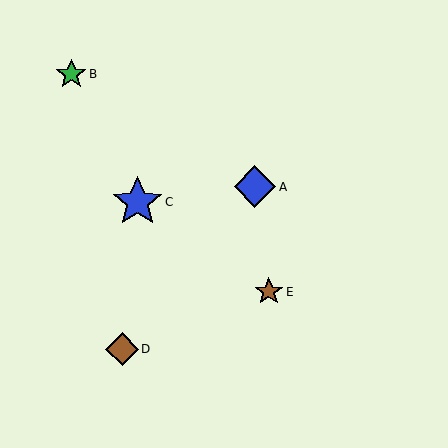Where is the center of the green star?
The center of the green star is at (71, 74).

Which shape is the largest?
The blue star (labeled C) is the largest.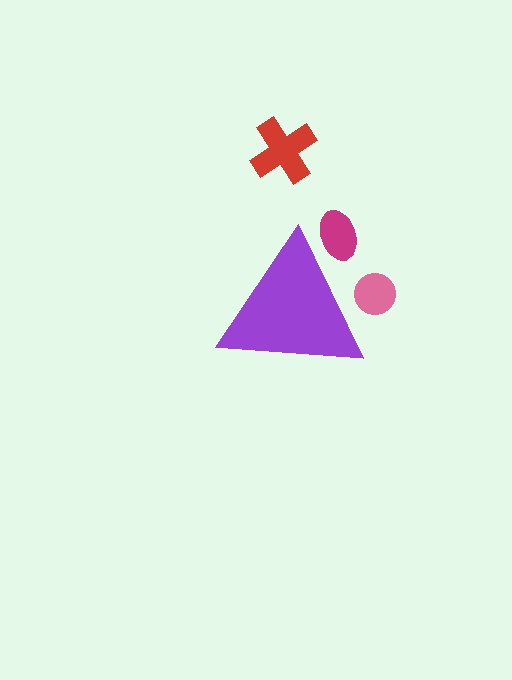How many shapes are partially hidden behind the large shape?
2 shapes are partially hidden.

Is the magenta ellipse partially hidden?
Yes, the magenta ellipse is partially hidden behind the purple triangle.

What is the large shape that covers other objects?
A purple triangle.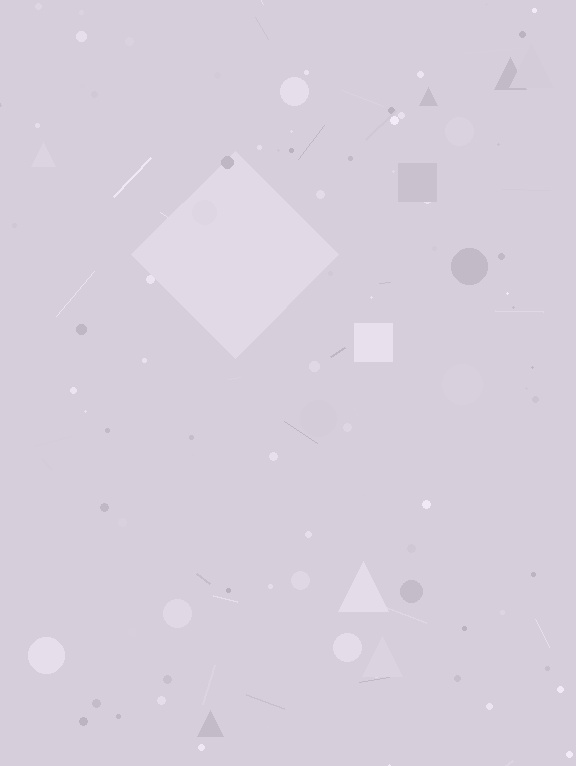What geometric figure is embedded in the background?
A diamond is embedded in the background.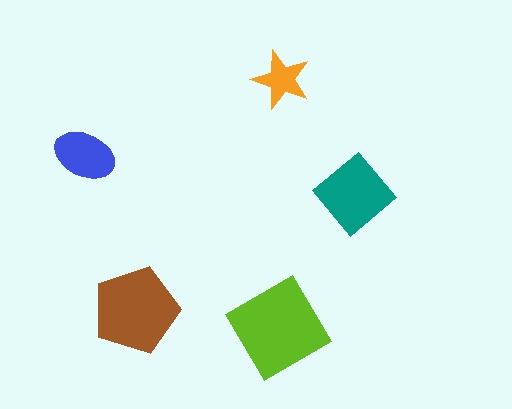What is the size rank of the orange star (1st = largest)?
5th.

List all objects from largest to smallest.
The lime diamond, the brown pentagon, the teal diamond, the blue ellipse, the orange star.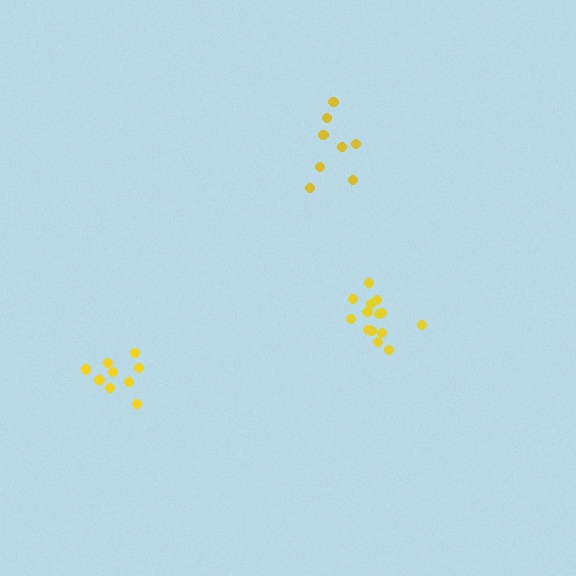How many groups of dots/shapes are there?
There are 3 groups.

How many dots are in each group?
Group 1: 14 dots, Group 2: 8 dots, Group 3: 9 dots (31 total).